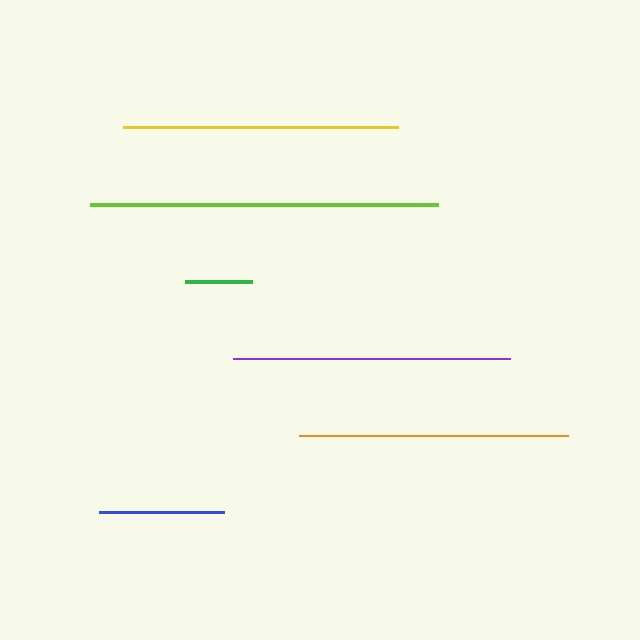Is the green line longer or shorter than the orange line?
The orange line is longer than the green line.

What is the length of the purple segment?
The purple segment is approximately 276 pixels long.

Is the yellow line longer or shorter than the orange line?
The yellow line is longer than the orange line.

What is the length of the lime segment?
The lime segment is approximately 348 pixels long.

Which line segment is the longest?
The lime line is the longest at approximately 348 pixels.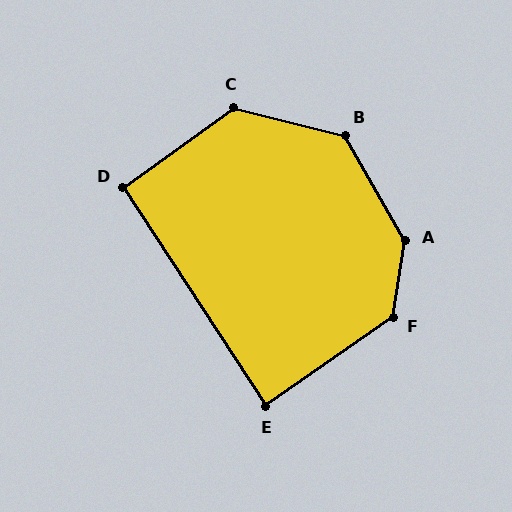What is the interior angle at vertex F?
Approximately 134 degrees (obtuse).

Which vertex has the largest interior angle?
A, at approximately 141 degrees.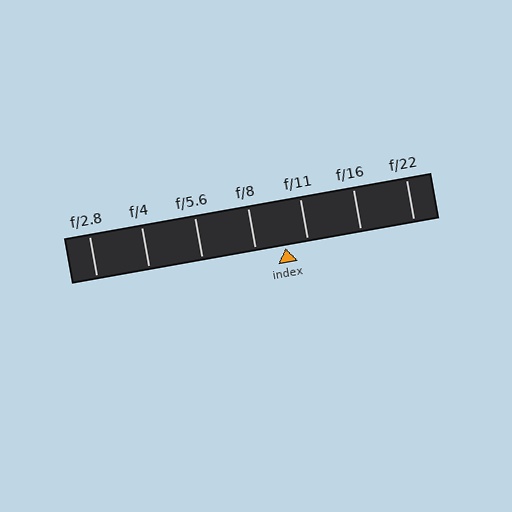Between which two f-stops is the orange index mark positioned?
The index mark is between f/8 and f/11.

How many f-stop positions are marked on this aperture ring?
There are 7 f-stop positions marked.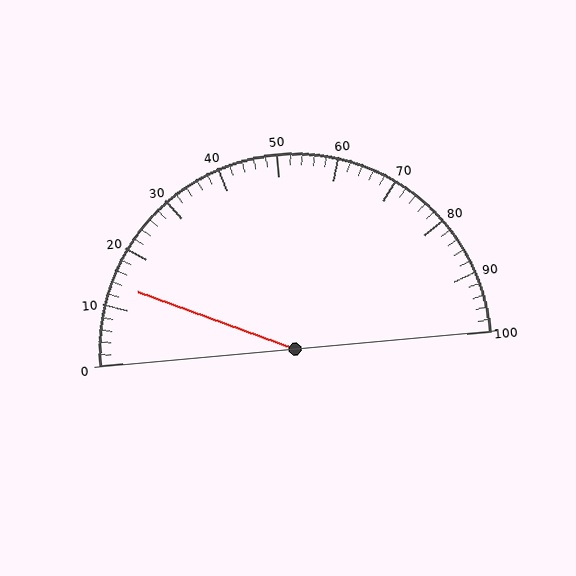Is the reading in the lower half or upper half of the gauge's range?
The reading is in the lower half of the range (0 to 100).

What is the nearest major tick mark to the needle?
The nearest major tick mark is 10.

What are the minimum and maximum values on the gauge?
The gauge ranges from 0 to 100.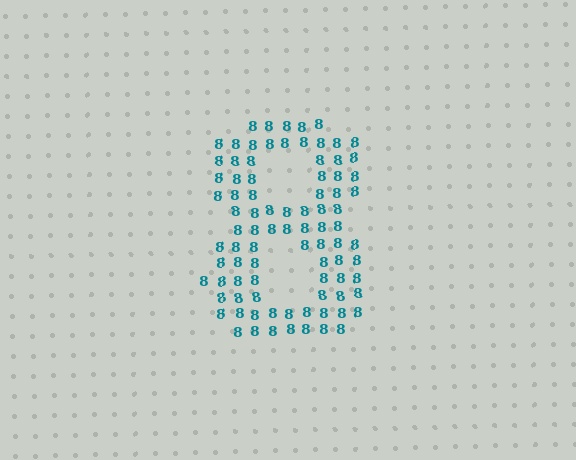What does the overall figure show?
The overall figure shows the digit 8.